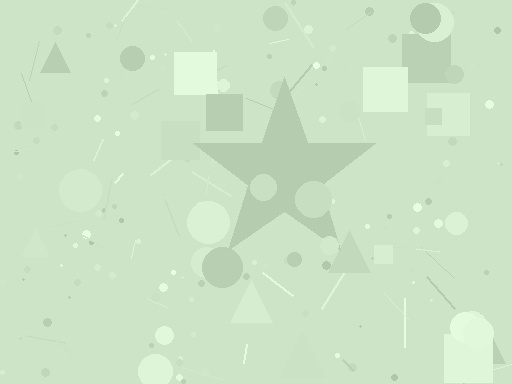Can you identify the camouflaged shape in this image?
The camouflaged shape is a star.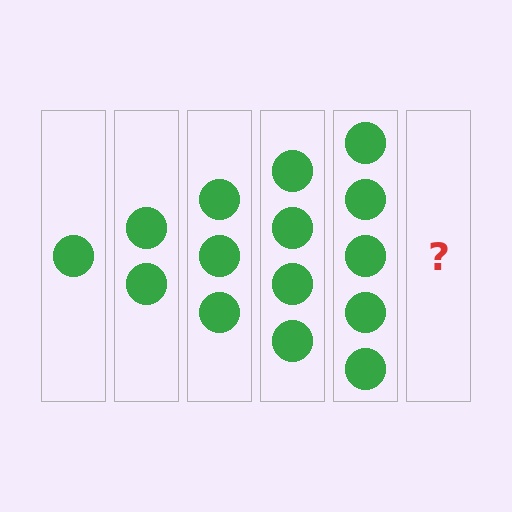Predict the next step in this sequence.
The next step is 6 circles.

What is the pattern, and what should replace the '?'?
The pattern is that each step adds one more circle. The '?' should be 6 circles.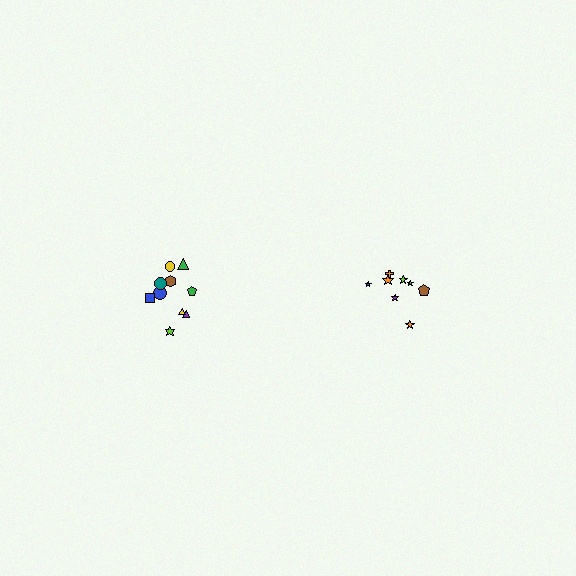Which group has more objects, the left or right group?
The left group.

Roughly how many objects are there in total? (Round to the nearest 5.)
Roughly 20 objects in total.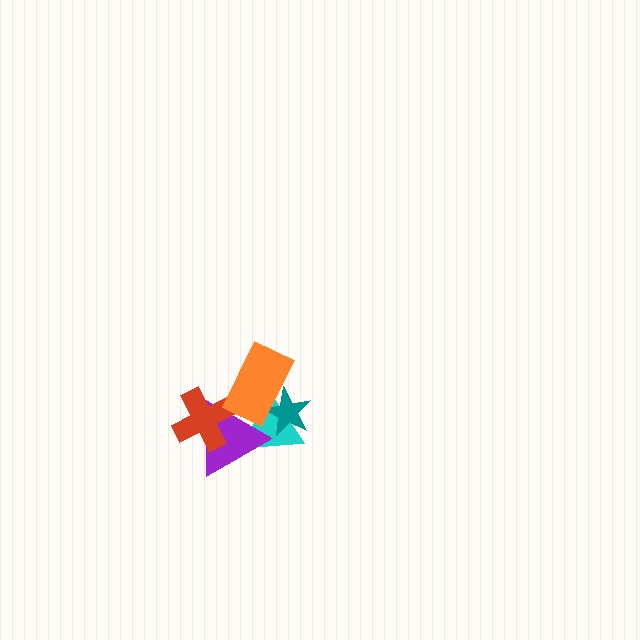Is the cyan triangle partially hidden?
Yes, it is partially covered by another shape.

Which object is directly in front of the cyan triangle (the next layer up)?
The teal star is directly in front of the cyan triangle.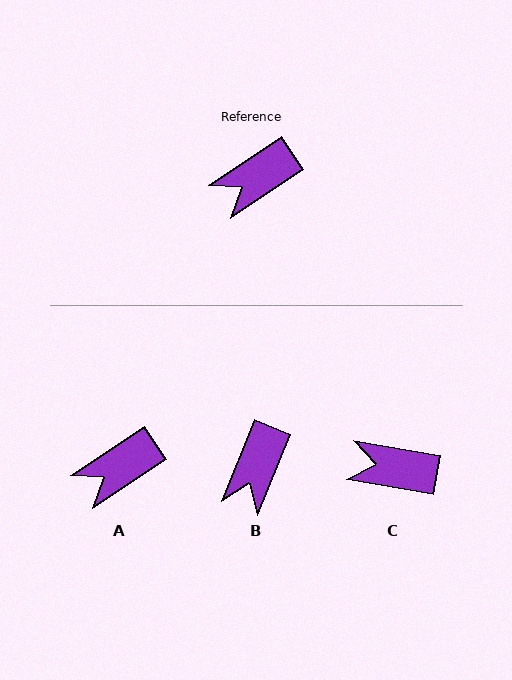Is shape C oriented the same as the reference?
No, it is off by about 43 degrees.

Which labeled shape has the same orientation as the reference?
A.